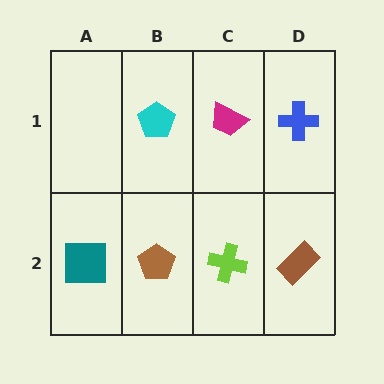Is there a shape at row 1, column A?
No, that cell is empty.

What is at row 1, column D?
A blue cross.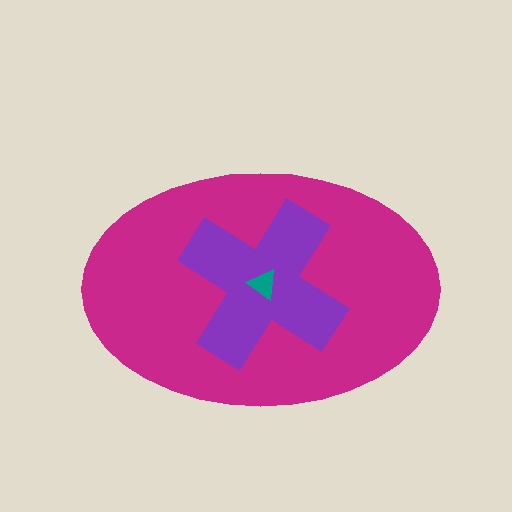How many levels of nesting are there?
3.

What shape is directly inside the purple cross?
The teal triangle.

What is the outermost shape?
The magenta ellipse.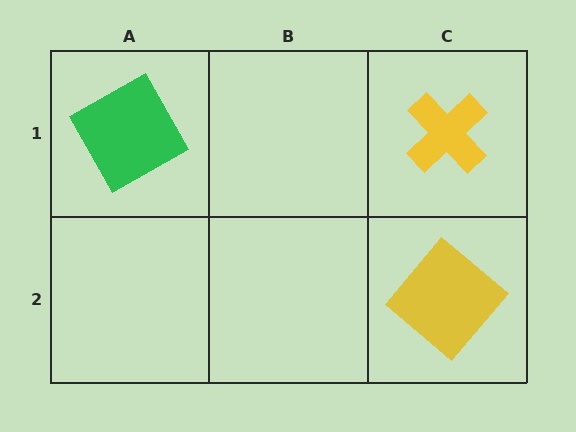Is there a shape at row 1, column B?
No, that cell is empty.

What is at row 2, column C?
A yellow diamond.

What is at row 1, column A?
A green square.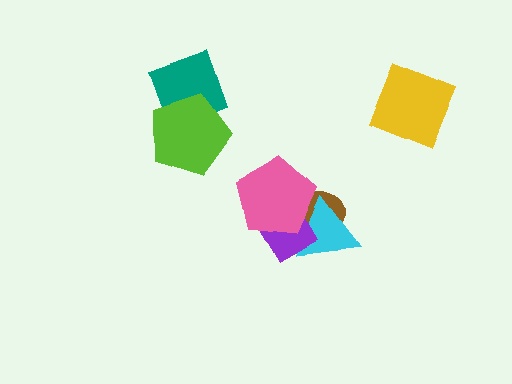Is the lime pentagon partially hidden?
No, no other shape covers it.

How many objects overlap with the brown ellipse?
3 objects overlap with the brown ellipse.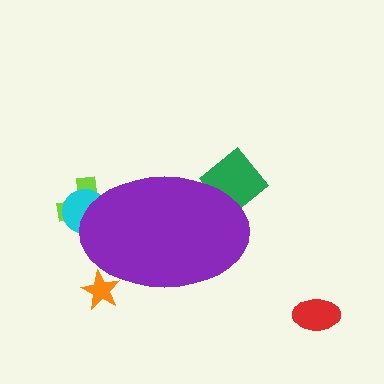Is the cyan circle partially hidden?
Yes, the cyan circle is partially hidden behind the purple ellipse.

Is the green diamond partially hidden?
Yes, the green diamond is partially hidden behind the purple ellipse.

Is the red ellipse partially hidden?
No, the red ellipse is fully visible.